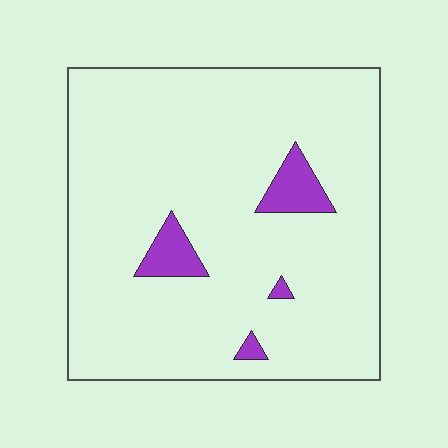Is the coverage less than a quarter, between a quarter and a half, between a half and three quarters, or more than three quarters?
Less than a quarter.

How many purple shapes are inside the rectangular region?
4.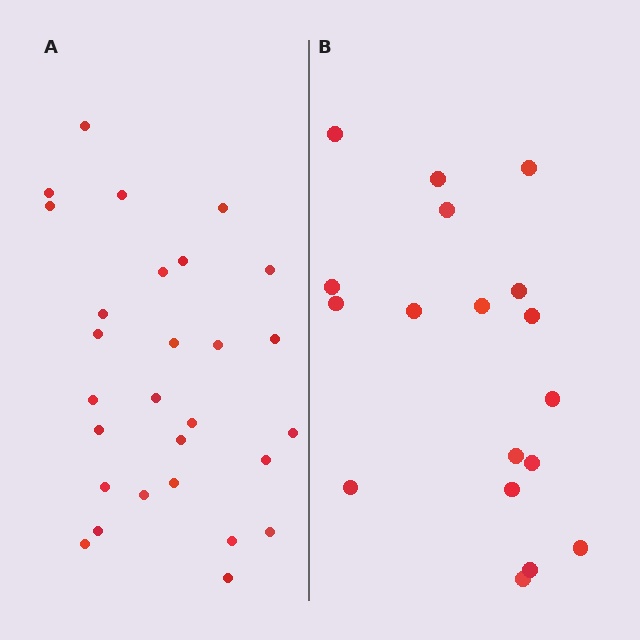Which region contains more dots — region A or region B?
Region A (the left region) has more dots.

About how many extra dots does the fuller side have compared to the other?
Region A has roughly 10 or so more dots than region B.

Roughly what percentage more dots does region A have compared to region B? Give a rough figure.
About 55% more.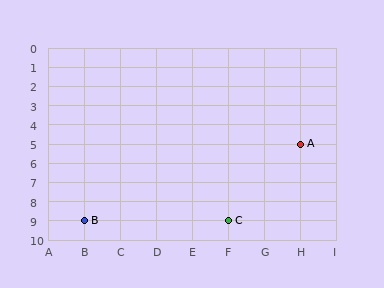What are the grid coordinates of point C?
Point C is at grid coordinates (F, 9).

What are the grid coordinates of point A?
Point A is at grid coordinates (H, 5).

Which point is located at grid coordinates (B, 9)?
Point B is at (B, 9).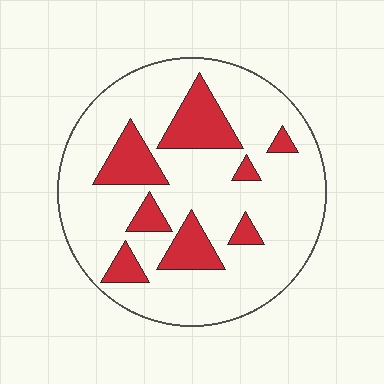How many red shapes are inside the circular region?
8.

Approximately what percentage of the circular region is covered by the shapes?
Approximately 20%.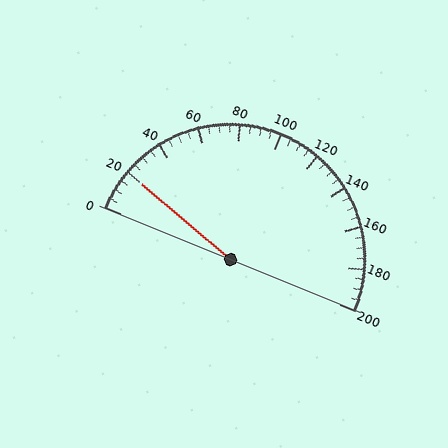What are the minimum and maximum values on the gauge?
The gauge ranges from 0 to 200.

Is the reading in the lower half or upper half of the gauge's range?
The reading is in the lower half of the range (0 to 200).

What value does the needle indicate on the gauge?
The needle indicates approximately 20.